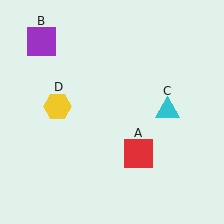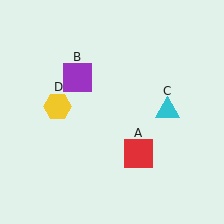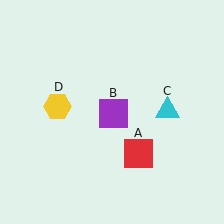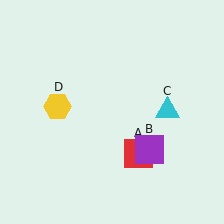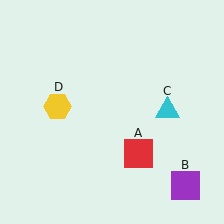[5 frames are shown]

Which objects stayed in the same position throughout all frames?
Red square (object A) and cyan triangle (object C) and yellow hexagon (object D) remained stationary.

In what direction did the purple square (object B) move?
The purple square (object B) moved down and to the right.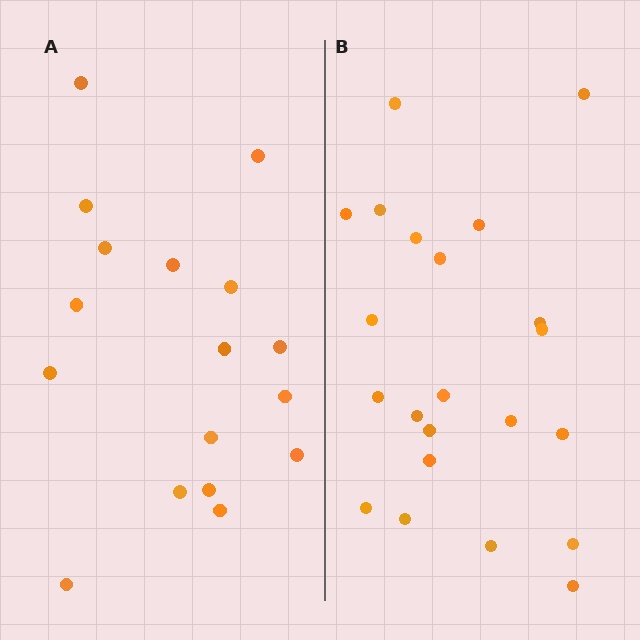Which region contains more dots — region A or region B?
Region B (the right region) has more dots.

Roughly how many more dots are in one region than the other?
Region B has about 5 more dots than region A.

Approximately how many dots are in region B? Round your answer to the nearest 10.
About 20 dots. (The exact count is 22, which rounds to 20.)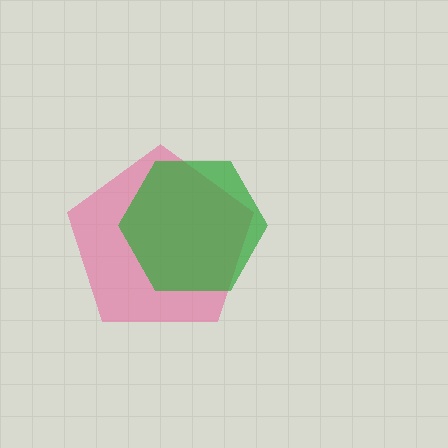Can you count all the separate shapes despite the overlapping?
Yes, there are 2 separate shapes.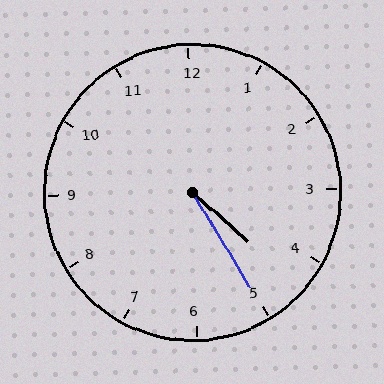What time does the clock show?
4:25.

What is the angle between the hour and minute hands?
Approximately 18 degrees.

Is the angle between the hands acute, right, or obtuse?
It is acute.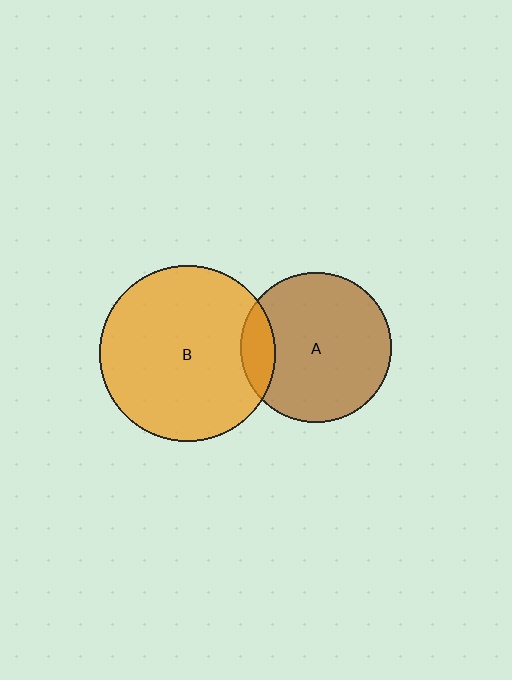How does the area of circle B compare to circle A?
Approximately 1.4 times.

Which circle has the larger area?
Circle B (orange).